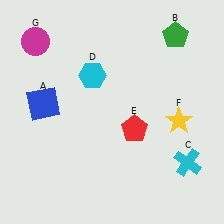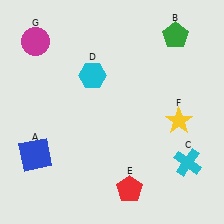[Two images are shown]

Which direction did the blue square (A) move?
The blue square (A) moved down.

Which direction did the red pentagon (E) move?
The red pentagon (E) moved down.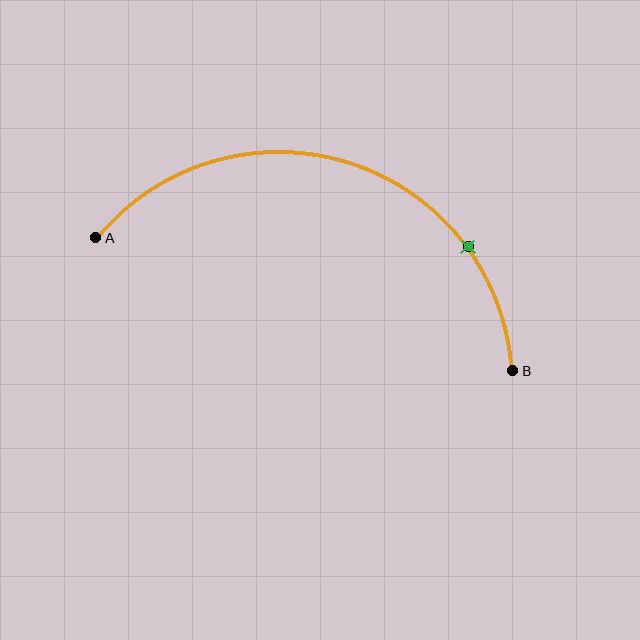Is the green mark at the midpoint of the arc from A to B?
No. The green mark lies on the arc but is closer to endpoint B. The arc midpoint would be at the point on the curve equidistant along the arc from both A and B.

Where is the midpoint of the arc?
The arc midpoint is the point on the curve farthest from the straight line joining A and B. It sits above that line.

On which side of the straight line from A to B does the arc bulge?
The arc bulges above the straight line connecting A and B.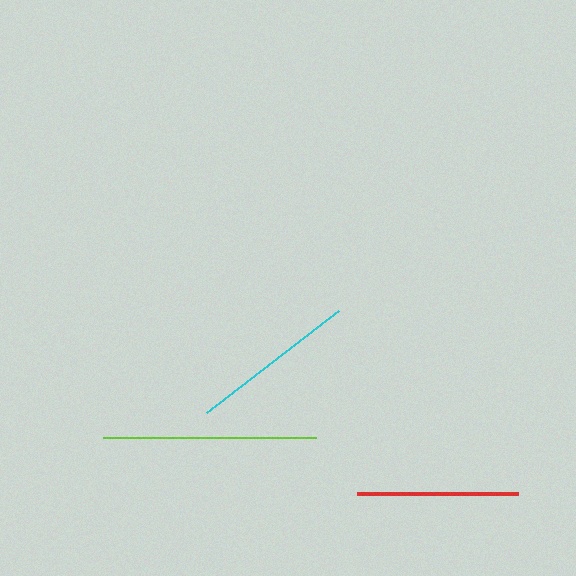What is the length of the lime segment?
The lime segment is approximately 213 pixels long.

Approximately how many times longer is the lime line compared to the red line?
The lime line is approximately 1.3 times the length of the red line.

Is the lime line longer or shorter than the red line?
The lime line is longer than the red line.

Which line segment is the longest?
The lime line is the longest at approximately 213 pixels.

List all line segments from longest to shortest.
From longest to shortest: lime, cyan, red.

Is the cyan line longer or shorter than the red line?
The cyan line is longer than the red line.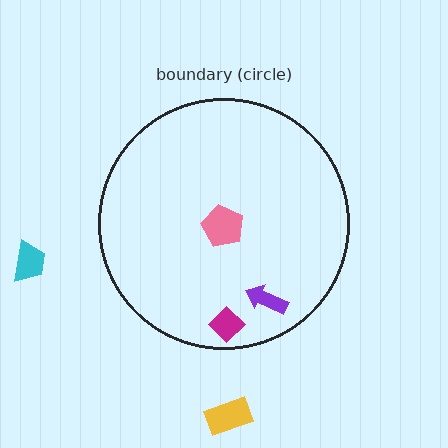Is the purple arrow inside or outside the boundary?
Inside.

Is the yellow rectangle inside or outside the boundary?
Outside.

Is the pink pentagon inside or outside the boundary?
Inside.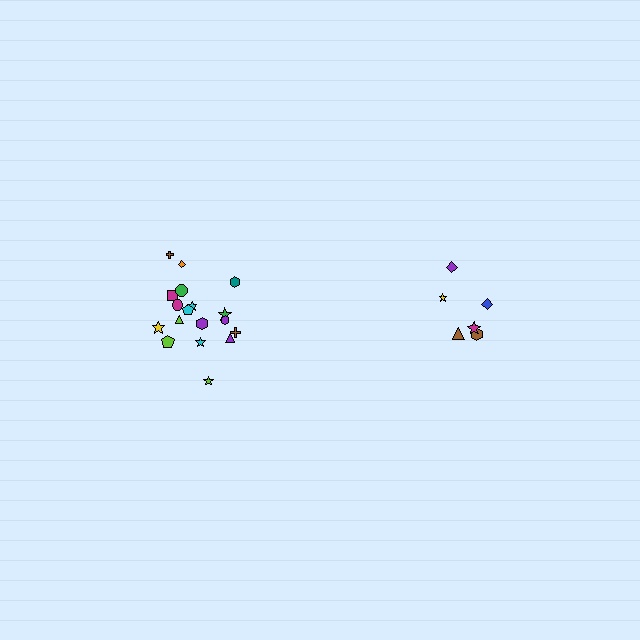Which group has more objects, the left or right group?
The left group.